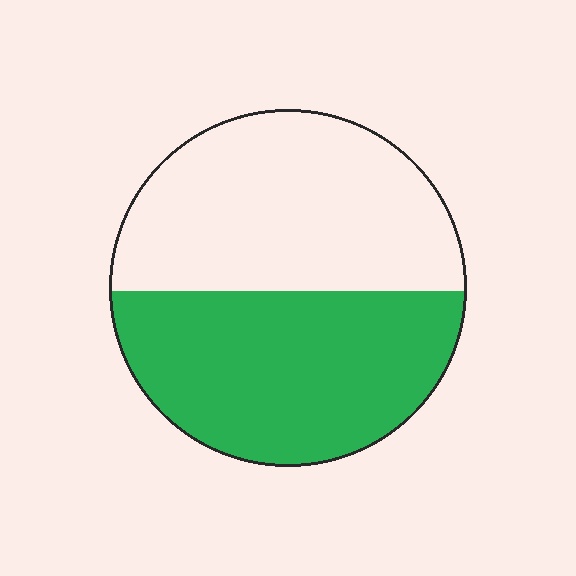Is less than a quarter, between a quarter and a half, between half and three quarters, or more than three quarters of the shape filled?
Between a quarter and a half.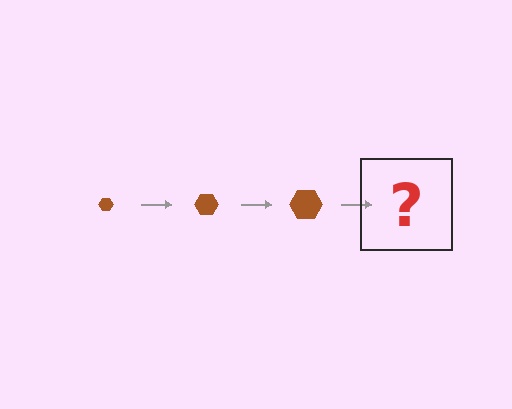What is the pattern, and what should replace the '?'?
The pattern is that the hexagon gets progressively larger each step. The '?' should be a brown hexagon, larger than the previous one.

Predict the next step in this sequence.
The next step is a brown hexagon, larger than the previous one.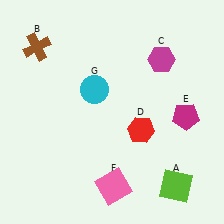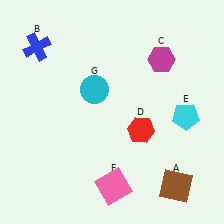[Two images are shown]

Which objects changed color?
A changed from lime to brown. B changed from brown to blue. E changed from magenta to cyan.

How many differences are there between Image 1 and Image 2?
There are 3 differences between the two images.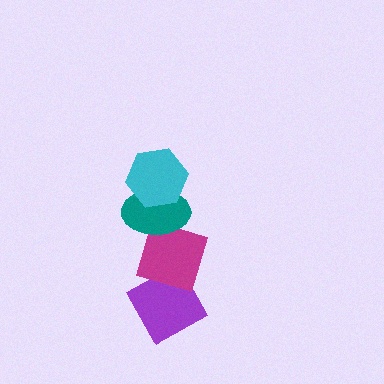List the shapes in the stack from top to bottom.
From top to bottom: the cyan hexagon, the teal ellipse, the magenta diamond, the purple diamond.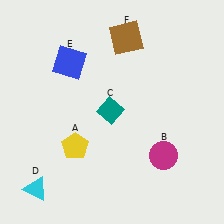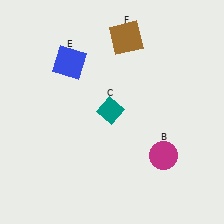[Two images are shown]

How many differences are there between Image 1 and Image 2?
There are 2 differences between the two images.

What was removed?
The cyan triangle (D), the yellow pentagon (A) were removed in Image 2.